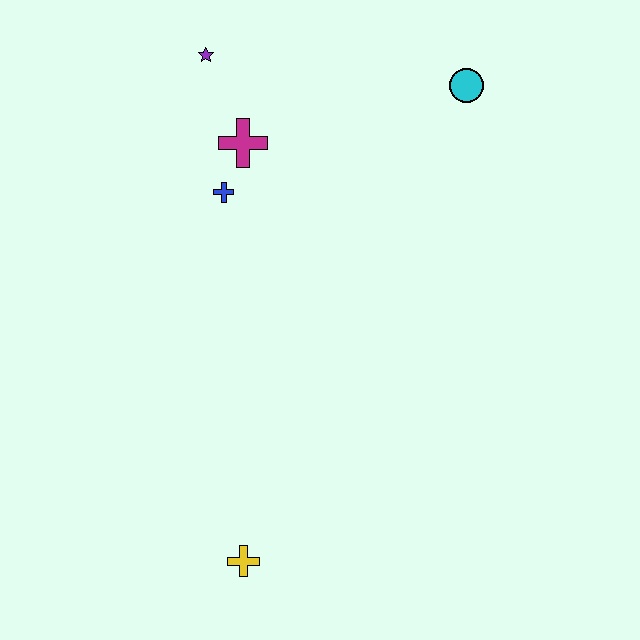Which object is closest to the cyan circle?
The magenta cross is closest to the cyan circle.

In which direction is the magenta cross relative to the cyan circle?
The magenta cross is to the left of the cyan circle.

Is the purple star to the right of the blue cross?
No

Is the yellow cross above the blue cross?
No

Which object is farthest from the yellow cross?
The cyan circle is farthest from the yellow cross.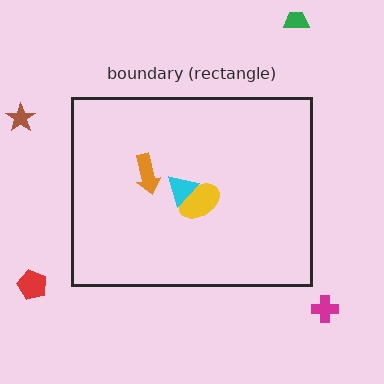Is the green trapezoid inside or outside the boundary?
Outside.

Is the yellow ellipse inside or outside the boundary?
Inside.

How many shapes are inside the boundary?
3 inside, 4 outside.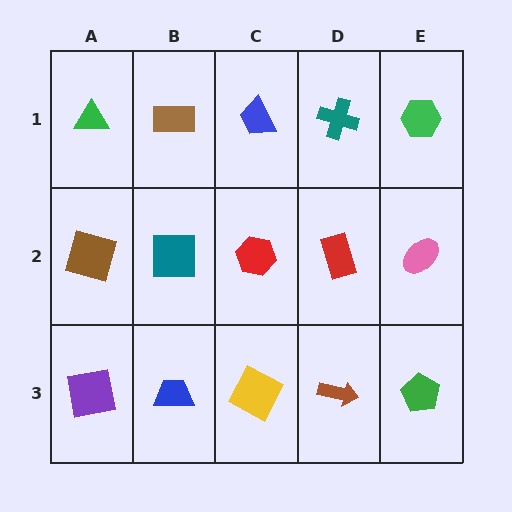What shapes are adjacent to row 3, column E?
A pink ellipse (row 2, column E), a brown arrow (row 3, column D).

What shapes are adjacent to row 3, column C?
A red hexagon (row 2, column C), a blue trapezoid (row 3, column B), a brown arrow (row 3, column D).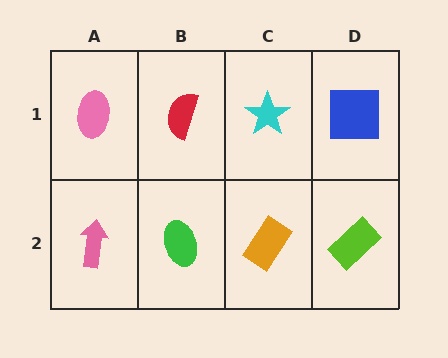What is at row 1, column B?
A red semicircle.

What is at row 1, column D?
A blue square.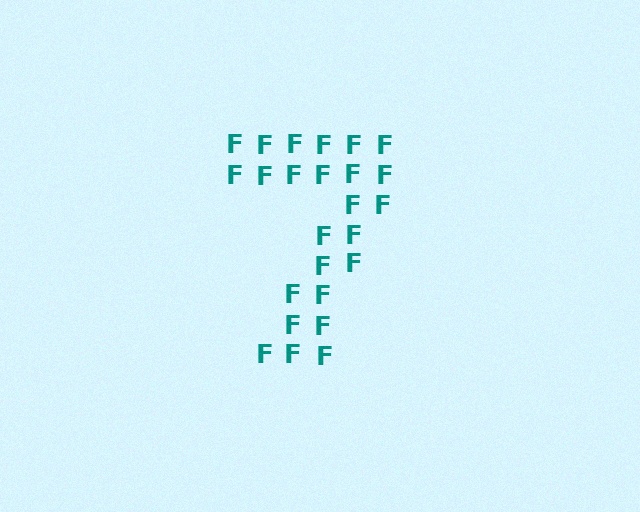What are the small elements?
The small elements are letter F's.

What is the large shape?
The large shape is the digit 7.